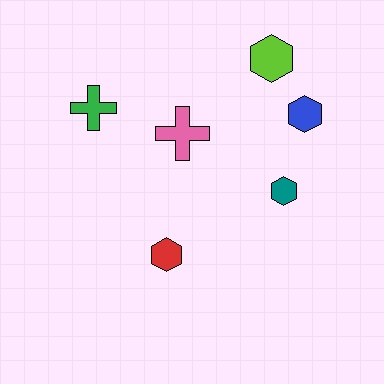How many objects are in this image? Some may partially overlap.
There are 6 objects.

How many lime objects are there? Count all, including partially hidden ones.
There is 1 lime object.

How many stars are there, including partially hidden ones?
There are no stars.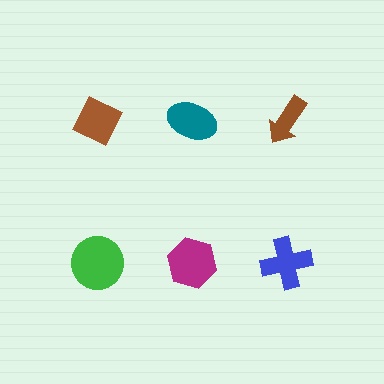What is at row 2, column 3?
A blue cross.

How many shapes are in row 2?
3 shapes.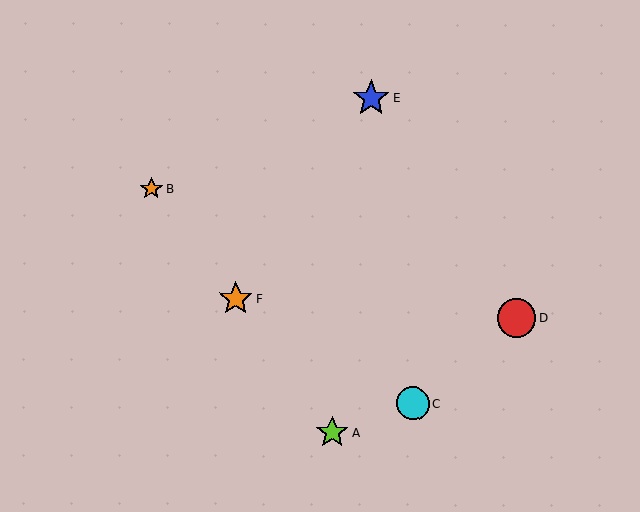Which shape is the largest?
The red circle (labeled D) is the largest.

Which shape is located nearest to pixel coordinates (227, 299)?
The orange star (labeled F) at (236, 298) is nearest to that location.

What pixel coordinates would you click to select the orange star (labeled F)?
Click at (236, 298) to select the orange star F.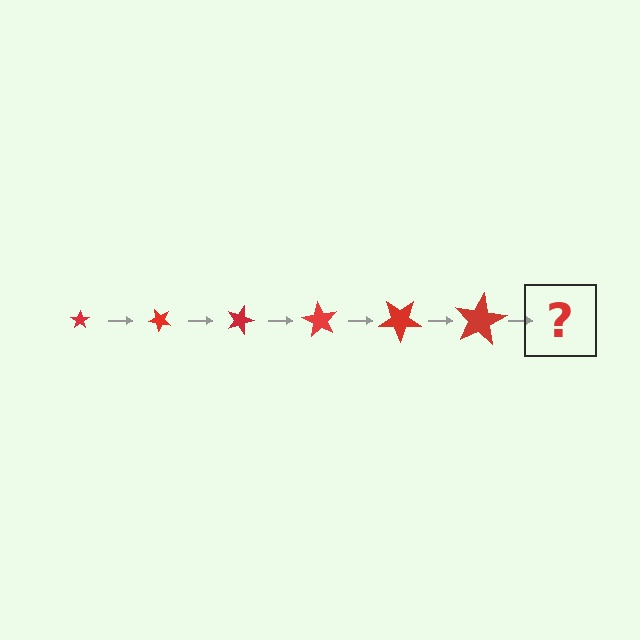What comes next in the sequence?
The next element should be a star, larger than the previous one and rotated 270 degrees from the start.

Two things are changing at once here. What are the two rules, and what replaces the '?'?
The two rules are that the star grows larger each step and it rotates 45 degrees each step. The '?' should be a star, larger than the previous one and rotated 270 degrees from the start.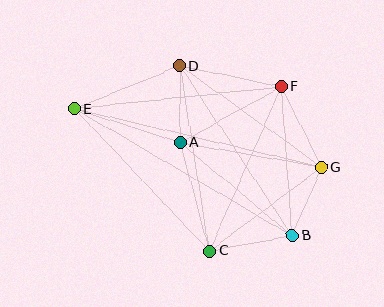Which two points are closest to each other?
Points B and G are closest to each other.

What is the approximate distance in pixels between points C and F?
The distance between C and F is approximately 179 pixels.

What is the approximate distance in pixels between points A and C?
The distance between A and C is approximately 112 pixels.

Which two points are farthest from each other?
Points E and G are farthest from each other.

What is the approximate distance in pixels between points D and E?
The distance between D and E is approximately 113 pixels.